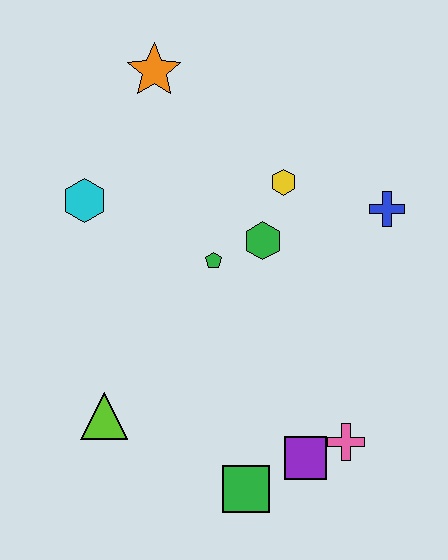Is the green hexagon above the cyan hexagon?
No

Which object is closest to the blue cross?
The yellow hexagon is closest to the blue cross.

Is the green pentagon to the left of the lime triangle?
No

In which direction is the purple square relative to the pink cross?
The purple square is to the left of the pink cross.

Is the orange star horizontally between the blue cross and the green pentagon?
No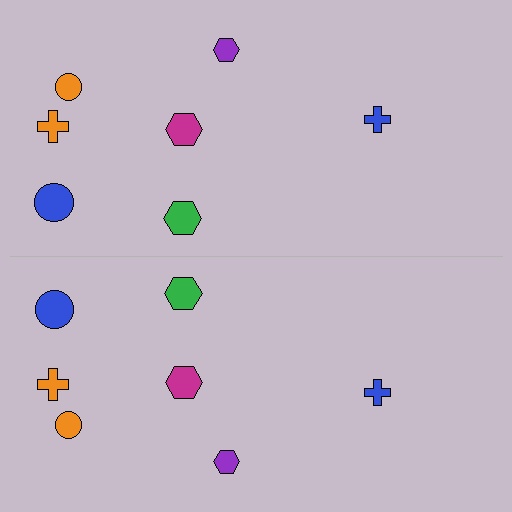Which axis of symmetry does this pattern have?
The pattern has a horizontal axis of symmetry running through the center of the image.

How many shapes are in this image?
There are 14 shapes in this image.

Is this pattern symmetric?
Yes, this pattern has bilateral (reflection) symmetry.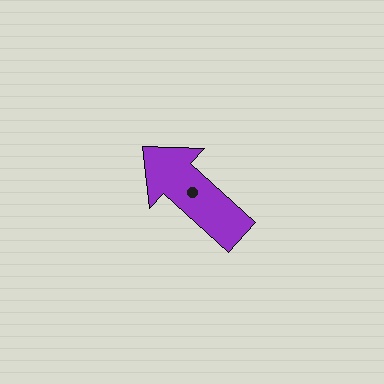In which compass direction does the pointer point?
Northwest.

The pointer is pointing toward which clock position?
Roughly 10 o'clock.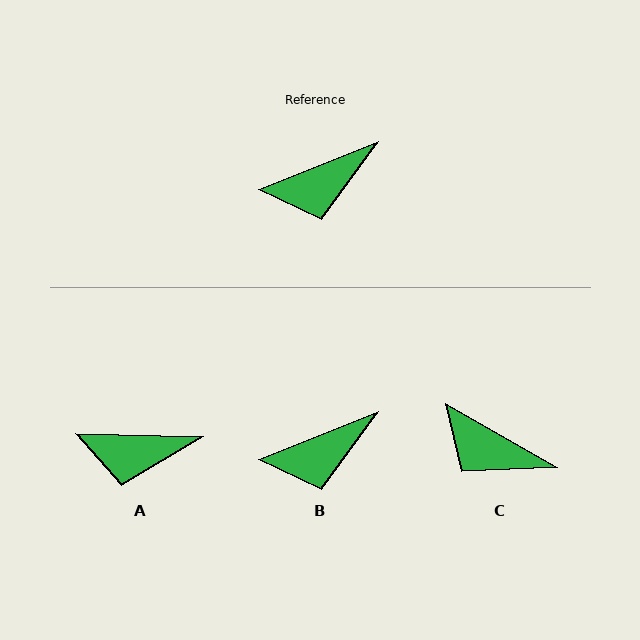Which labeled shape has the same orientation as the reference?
B.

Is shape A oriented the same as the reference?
No, it is off by about 23 degrees.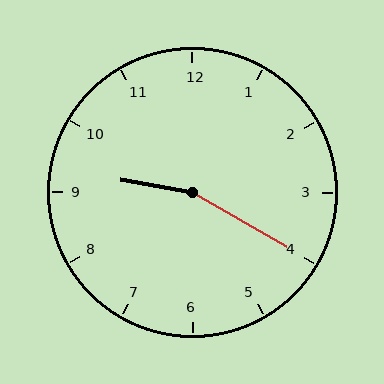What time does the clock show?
9:20.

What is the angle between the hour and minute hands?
Approximately 160 degrees.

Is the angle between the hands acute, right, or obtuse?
It is obtuse.